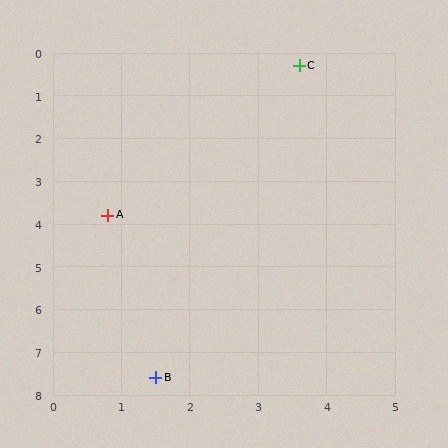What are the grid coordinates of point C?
Point C is at approximately (3.6, 0.3).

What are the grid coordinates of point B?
Point B is at approximately (1.5, 7.6).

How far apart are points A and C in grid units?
Points A and C are about 4.5 grid units apart.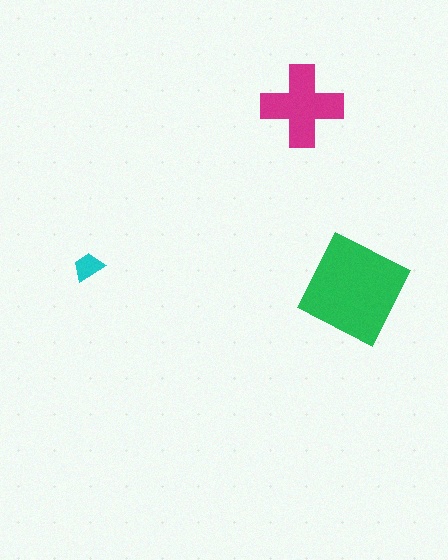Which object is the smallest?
The cyan trapezoid.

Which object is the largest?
The green diamond.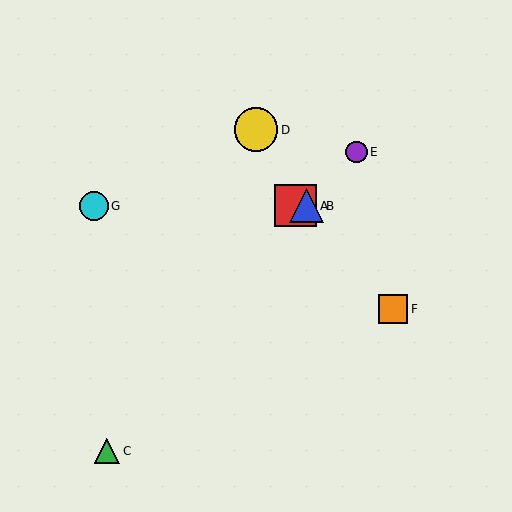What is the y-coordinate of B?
Object B is at y≈206.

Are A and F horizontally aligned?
No, A is at y≈206 and F is at y≈309.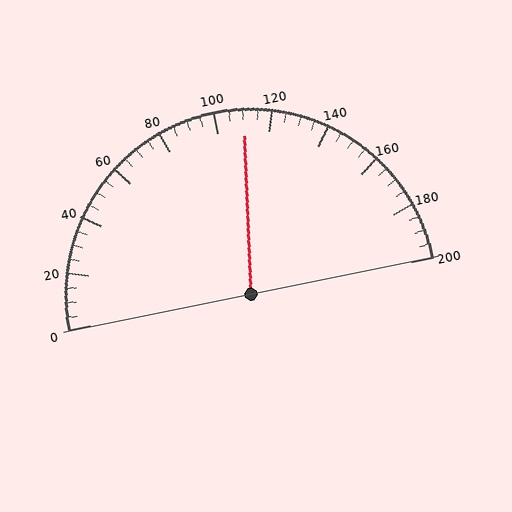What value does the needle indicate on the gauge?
The needle indicates approximately 110.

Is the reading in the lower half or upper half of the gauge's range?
The reading is in the upper half of the range (0 to 200).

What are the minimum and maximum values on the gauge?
The gauge ranges from 0 to 200.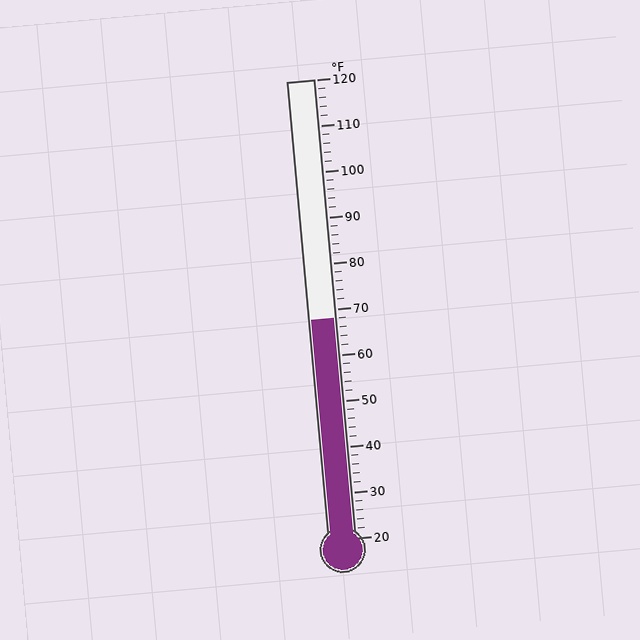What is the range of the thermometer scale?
The thermometer scale ranges from 20°F to 120°F.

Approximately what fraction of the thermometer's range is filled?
The thermometer is filled to approximately 50% of its range.